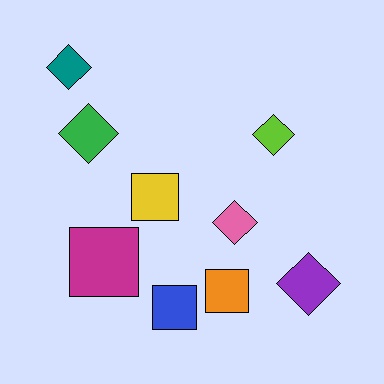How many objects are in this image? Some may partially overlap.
There are 9 objects.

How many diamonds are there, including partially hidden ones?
There are 5 diamonds.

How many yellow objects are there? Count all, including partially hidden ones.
There is 1 yellow object.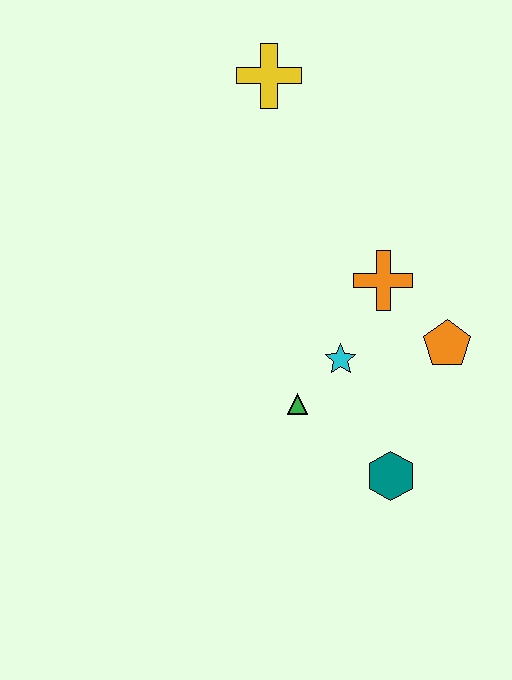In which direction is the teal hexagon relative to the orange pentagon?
The teal hexagon is below the orange pentagon.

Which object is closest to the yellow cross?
The orange cross is closest to the yellow cross.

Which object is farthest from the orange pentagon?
The yellow cross is farthest from the orange pentagon.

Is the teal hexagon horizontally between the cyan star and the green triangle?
No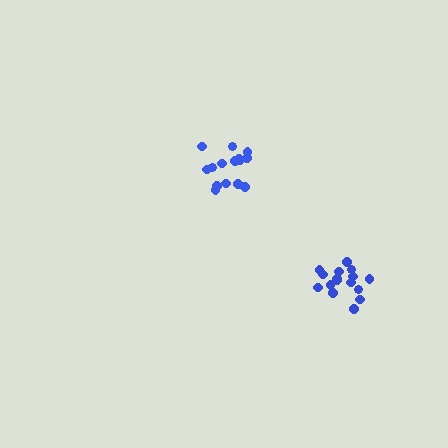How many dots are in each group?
Group 1: 16 dots, Group 2: 15 dots (31 total).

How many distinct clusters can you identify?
There are 2 distinct clusters.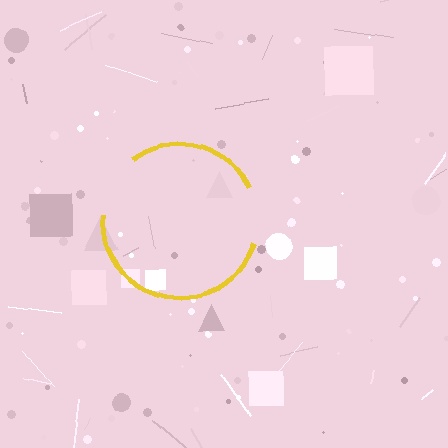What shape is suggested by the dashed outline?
The dashed outline suggests a circle.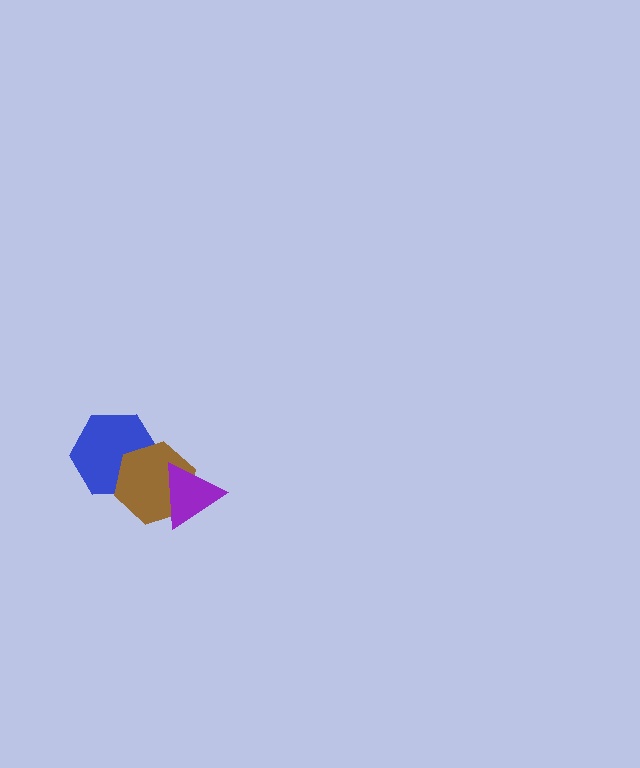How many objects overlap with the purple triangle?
1 object overlaps with the purple triangle.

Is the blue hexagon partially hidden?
Yes, it is partially covered by another shape.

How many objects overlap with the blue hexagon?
1 object overlaps with the blue hexagon.